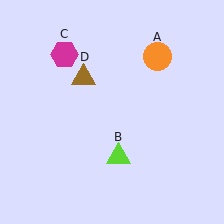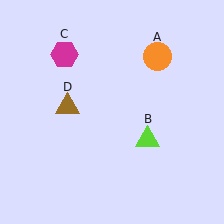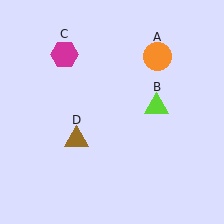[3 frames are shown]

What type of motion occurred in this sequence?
The lime triangle (object B), brown triangle (object D) rotated counterclockwise around the center of the scene.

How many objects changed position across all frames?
2 objects changed position: lime triangle (object B), brown triangle (object D).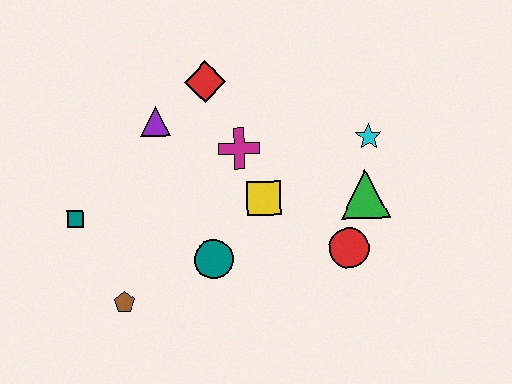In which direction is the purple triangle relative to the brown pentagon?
The purple triangle is above the brown pentagon.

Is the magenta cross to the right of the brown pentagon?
Yes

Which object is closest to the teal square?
The brown pentagon is closest to the teal square.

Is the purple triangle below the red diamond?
Yes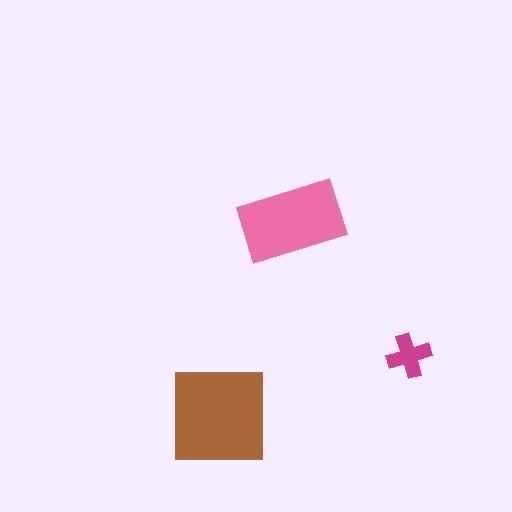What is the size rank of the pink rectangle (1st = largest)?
2nd.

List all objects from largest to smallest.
The brown square, the pink rectangle, the magenta cross.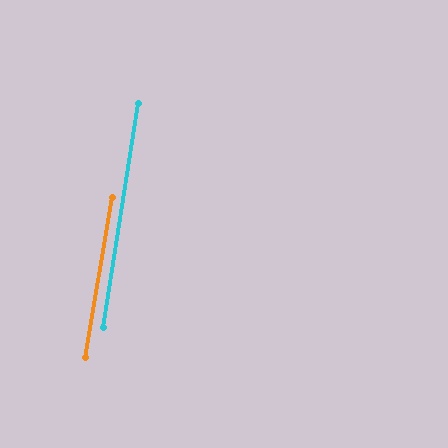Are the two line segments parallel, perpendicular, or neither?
Parallel — their directions differ by only 0.8°.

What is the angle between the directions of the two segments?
Approximately 1 degree.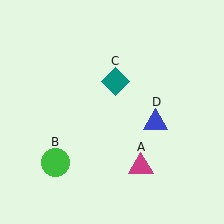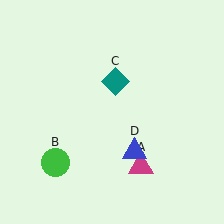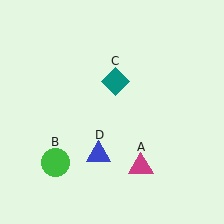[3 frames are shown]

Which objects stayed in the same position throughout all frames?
Magenta triangle (object A) and green circle (object B) and teal diamond (object C) remained stationary.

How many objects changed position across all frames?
1 object changed position: blue triangle (object D).